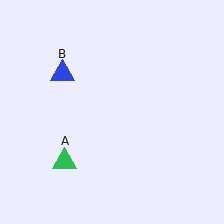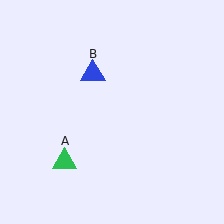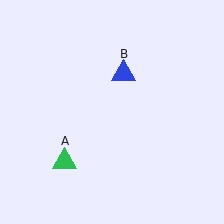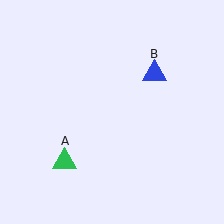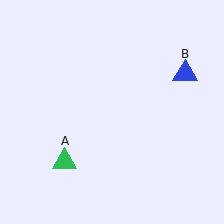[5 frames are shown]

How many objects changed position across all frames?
1 object changed position: blue triangle (object B).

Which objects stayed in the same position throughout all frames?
Green triangle (object A) remained stationary.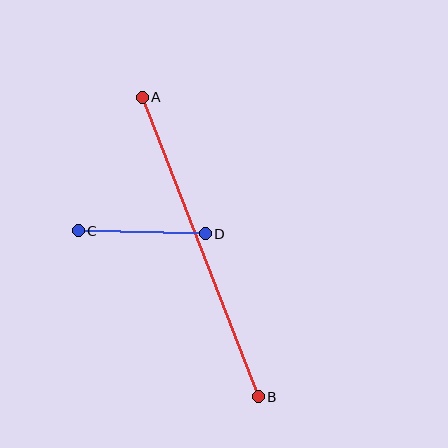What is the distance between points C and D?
The distance is approximately 127 pixels.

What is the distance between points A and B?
The distance is approximately 321 pixels.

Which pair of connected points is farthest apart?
Points A and B are farthest apart.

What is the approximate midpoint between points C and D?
The midpoint is at approximately (142, 232) pixels.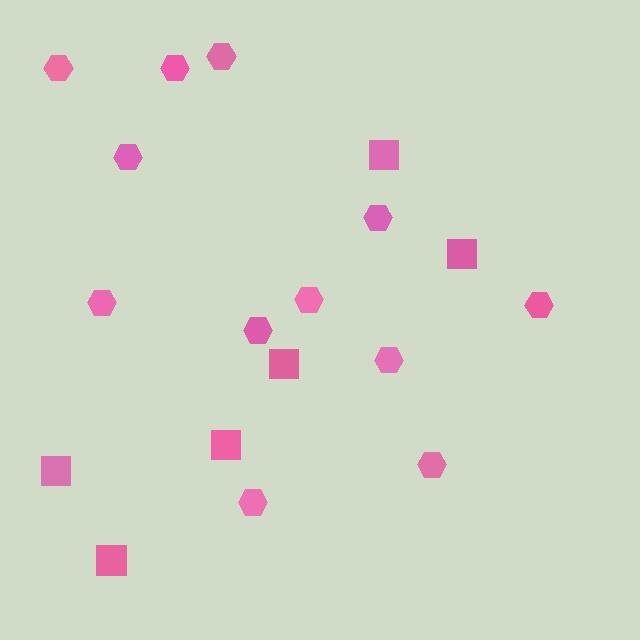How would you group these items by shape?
There are 2 groups: one group of hexagons (12) and one group of squares (6).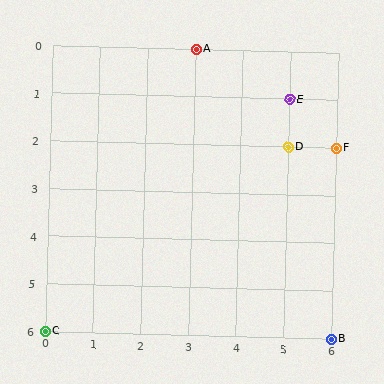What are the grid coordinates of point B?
Point B is at grid coordinates (6, 6).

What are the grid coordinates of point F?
Point F is at grid coordinates (6, 2).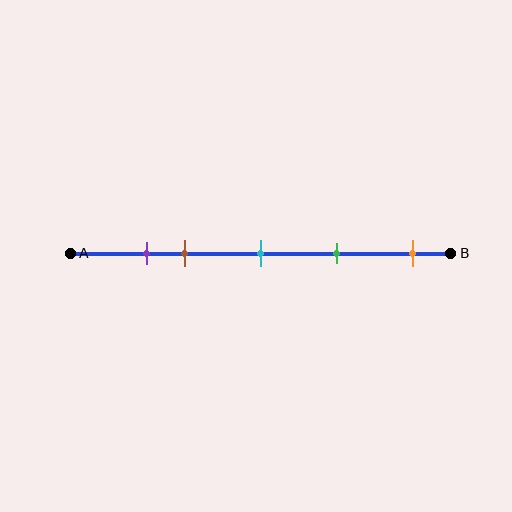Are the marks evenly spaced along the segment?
No, the marks are not evenly spaced.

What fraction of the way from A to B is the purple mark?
The purple mark is approximately 20% (0.2) of the way from A to B.